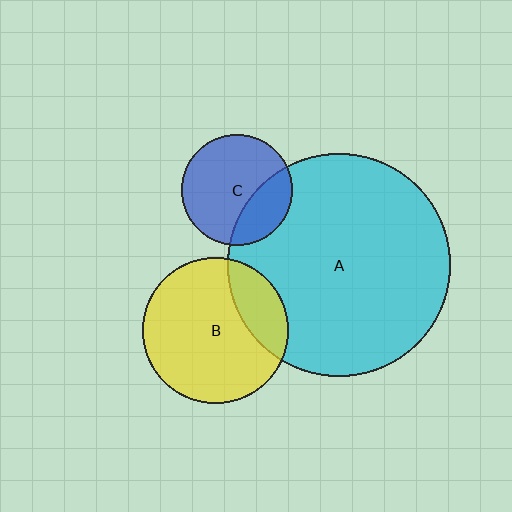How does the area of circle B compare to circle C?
Approximately 1.7 times.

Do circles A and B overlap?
Yes.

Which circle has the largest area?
Circle A (cyan).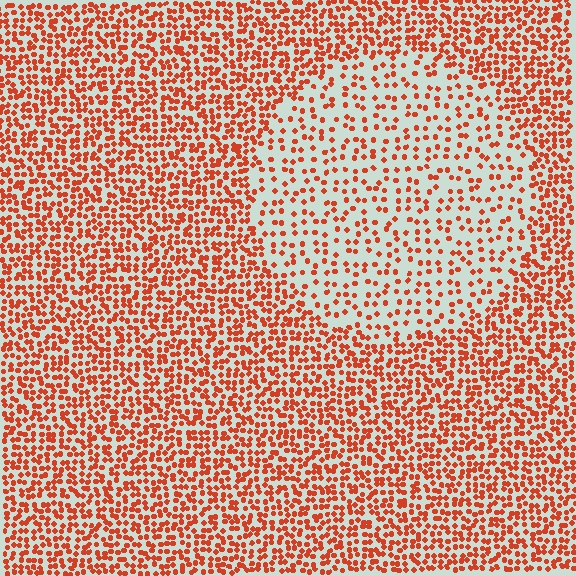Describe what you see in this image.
The image contains small red elements arranged at two different densities. A circle-shaped region is visible where the elements are less densely packed than the surrounding area.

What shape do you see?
I see a circle.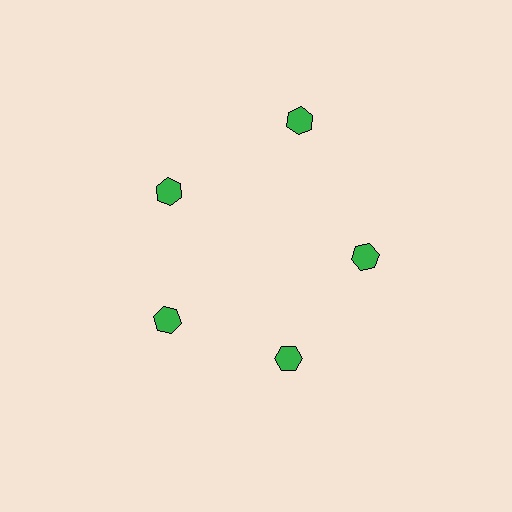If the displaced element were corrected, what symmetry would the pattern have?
It would have 5-fold rotational symmetry — the pattern would map onto itself every 72 degrees.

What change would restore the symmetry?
The symmetry would be restored by moving it inward, back onto the ring so that all 5 hexagons sit at equal angles and equal distance from the center.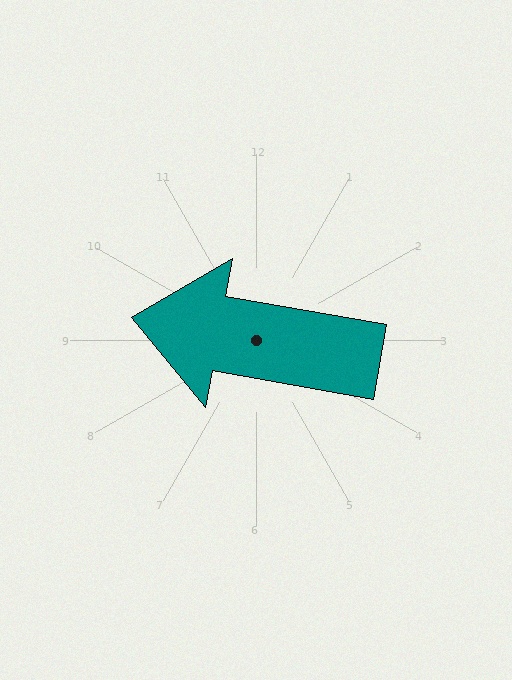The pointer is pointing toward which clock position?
Roughly 9 o'clock.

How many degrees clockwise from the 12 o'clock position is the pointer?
Approximately 280 degrees.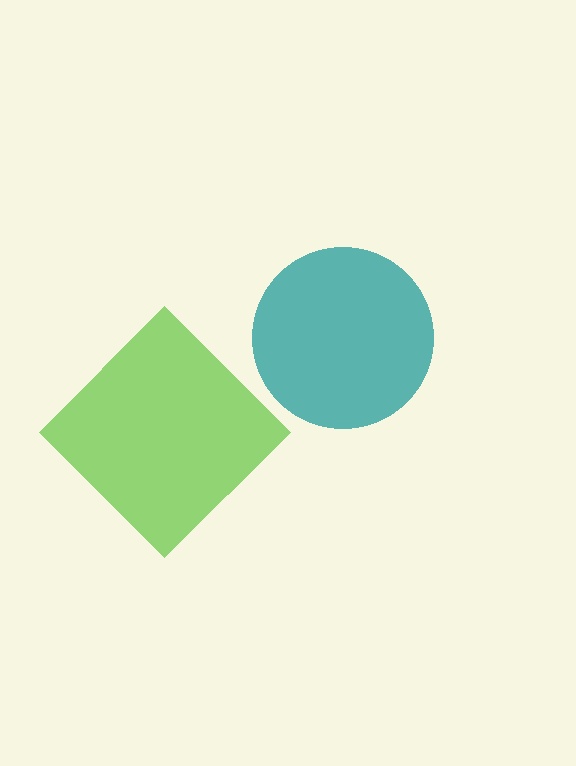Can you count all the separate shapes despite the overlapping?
Yes, there are 2 separate shapes.